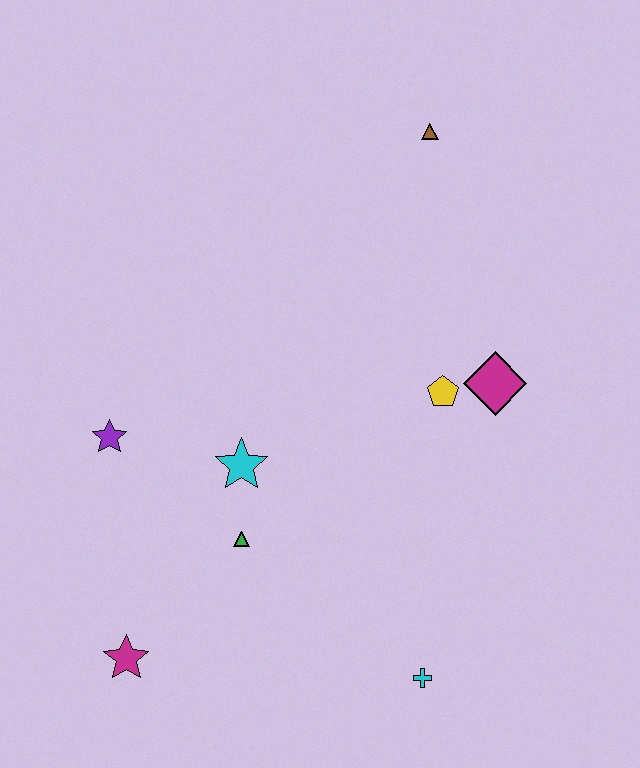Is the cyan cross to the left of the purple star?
No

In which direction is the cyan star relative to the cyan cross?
The cyan star is above the cyan cross.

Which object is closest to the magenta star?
The green triangle is closest to the magenta star.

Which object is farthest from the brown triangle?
The magenta star is farthest from the brown triangle.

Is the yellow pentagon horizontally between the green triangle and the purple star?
No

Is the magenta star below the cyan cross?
No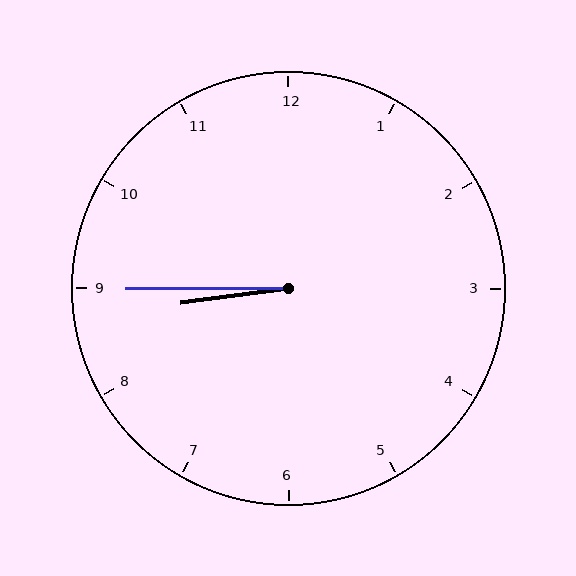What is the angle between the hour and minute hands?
Approximately 8 degrees.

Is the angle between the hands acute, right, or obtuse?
It is acute.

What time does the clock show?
8:45.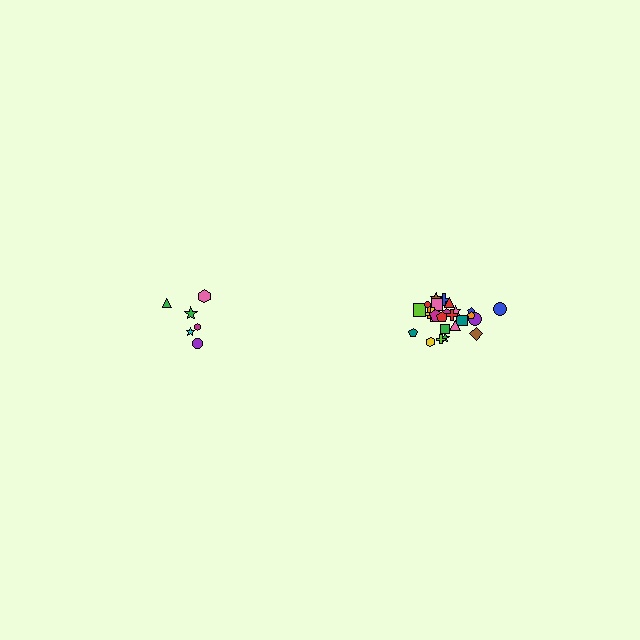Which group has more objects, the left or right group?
The right group.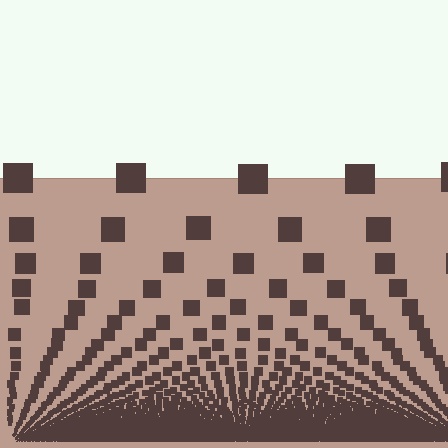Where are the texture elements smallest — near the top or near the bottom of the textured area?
Near the bottom.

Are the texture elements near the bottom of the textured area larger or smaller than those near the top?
Smaller. The gradient is inverted — elements near the bottom are smaller and denser.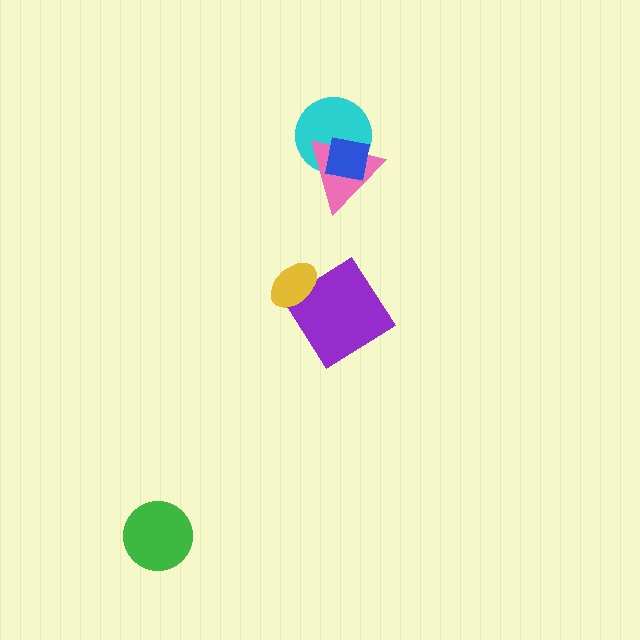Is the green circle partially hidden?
No, no other shape covers it.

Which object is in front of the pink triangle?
The blue square is in front of the pink triangle.